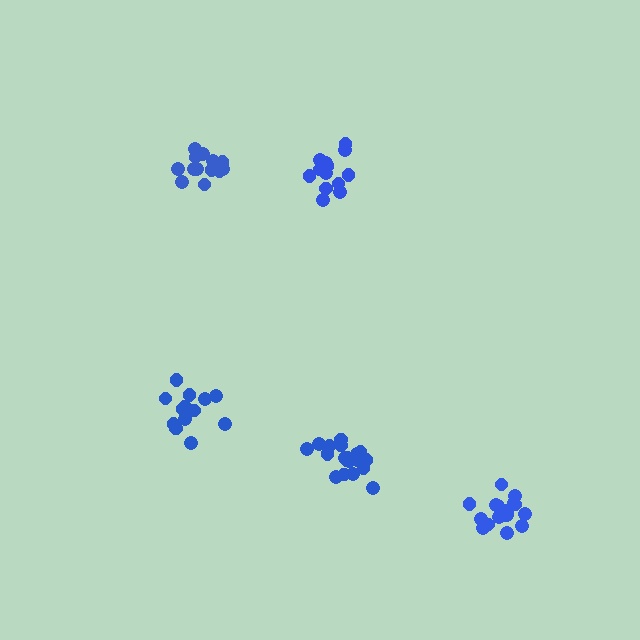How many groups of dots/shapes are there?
There are 5 groups.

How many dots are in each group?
Group 1: 19 dots, Group 2: 15 dots, Group 3: 13 dots, Group 4: 14 dots, Group 5: 18 dots (79 total).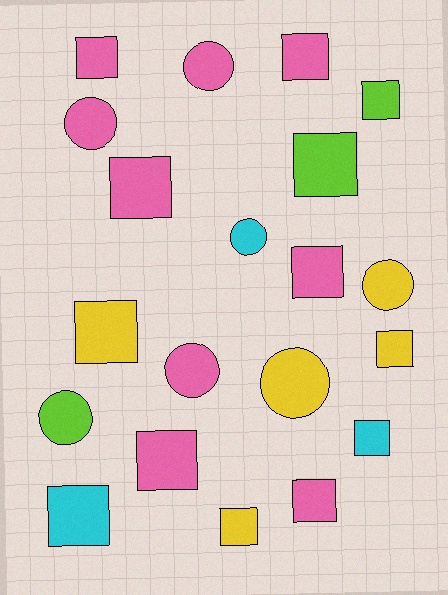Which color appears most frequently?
Pink, with 9 objects.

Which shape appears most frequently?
Square, with 13 objects.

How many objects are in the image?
There are 20 objects.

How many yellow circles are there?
There are 2 yellow circles.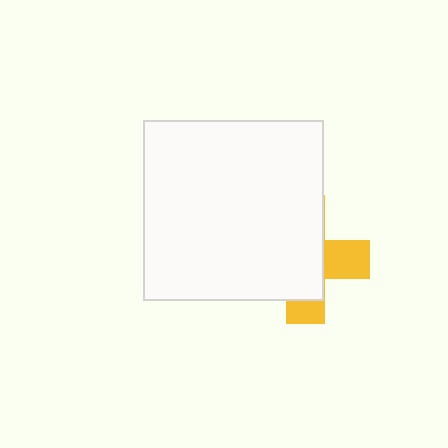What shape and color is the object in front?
The object in front is a white square.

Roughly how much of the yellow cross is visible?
A small part of it is visible (roughly 33%).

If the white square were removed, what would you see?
You would see the complete yellow cross.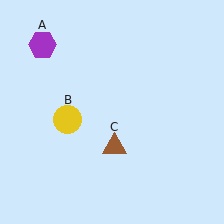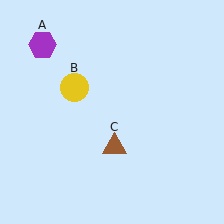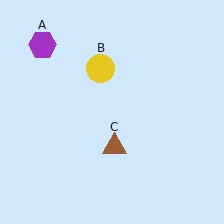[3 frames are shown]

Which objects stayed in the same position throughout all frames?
Purple hexagon (object A) and brown triangle (object C) remained stationary.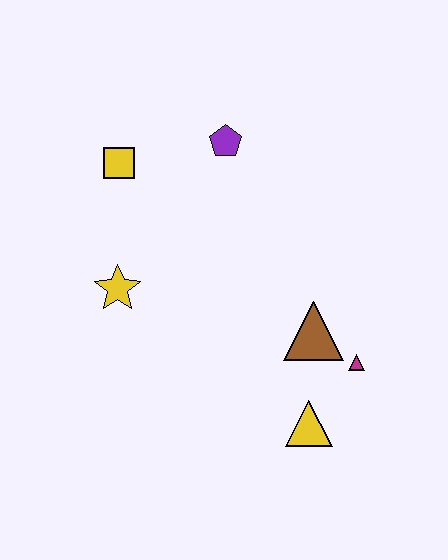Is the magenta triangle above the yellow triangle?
Yes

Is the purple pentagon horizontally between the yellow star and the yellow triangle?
Yes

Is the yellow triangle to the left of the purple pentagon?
No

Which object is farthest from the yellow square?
The yellow triangle is farthest from the yellow square.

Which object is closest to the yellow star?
The yellow square is closest to the yellow star.